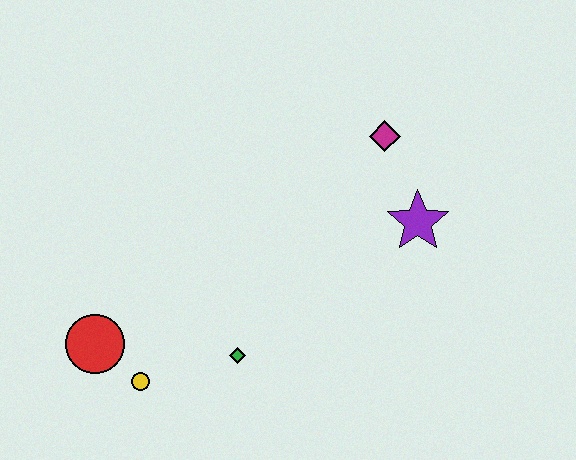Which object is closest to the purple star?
The magenta diamond is closest to the purple star.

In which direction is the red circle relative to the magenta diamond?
The red circle is to the left of the magenta diamond.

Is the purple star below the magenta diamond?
Yes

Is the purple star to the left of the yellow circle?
No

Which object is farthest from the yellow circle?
The magenta diamond is farthest from the yellow circle.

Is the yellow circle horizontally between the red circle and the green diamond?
Yes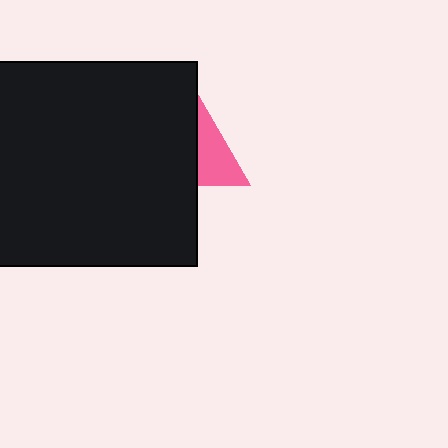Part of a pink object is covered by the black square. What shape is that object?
It is a triangle.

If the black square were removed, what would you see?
You would see the complete pink triangle.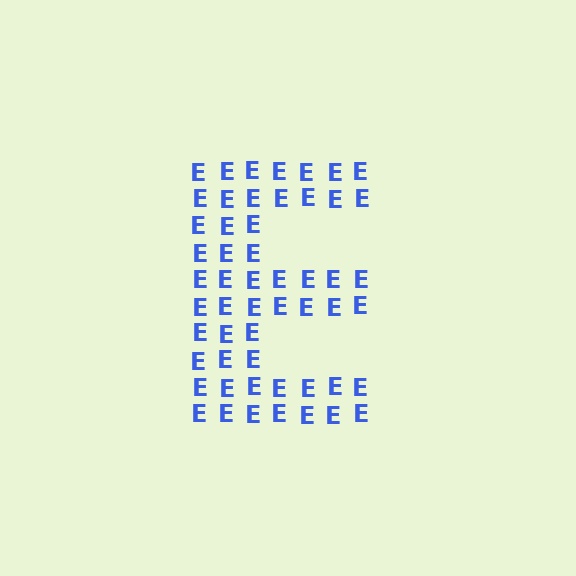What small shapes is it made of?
It is made of small letter E's.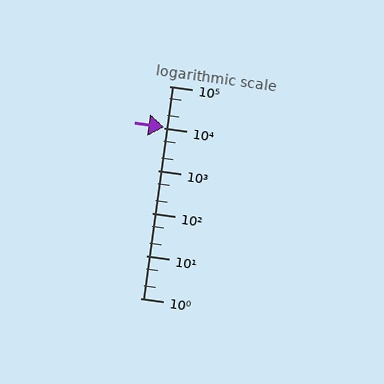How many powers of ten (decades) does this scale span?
The scale spans 5 decades, from 1 to 100000.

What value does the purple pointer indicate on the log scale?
The pointer indicates approximately 11000.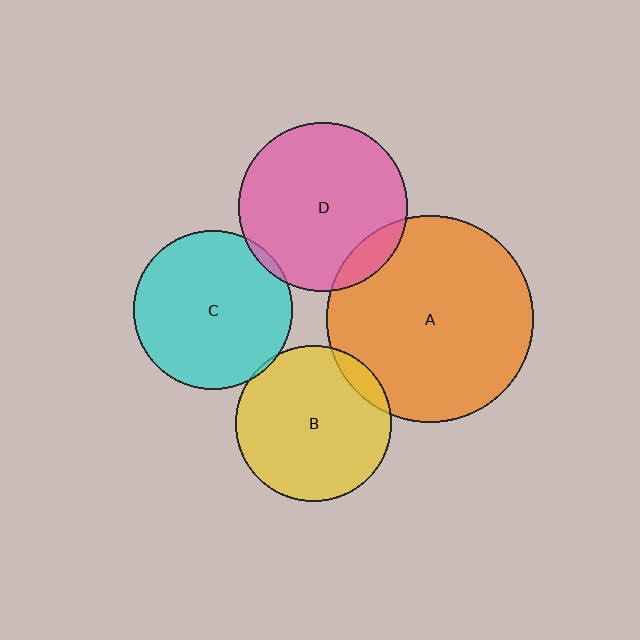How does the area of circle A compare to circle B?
Approximately 1.7 times.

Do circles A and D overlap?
Yes.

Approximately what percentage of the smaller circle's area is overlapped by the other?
Approximately 10%.